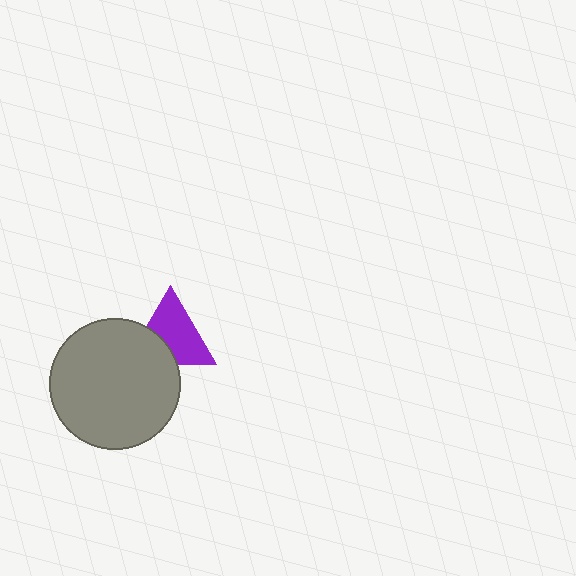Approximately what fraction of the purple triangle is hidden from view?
Roughly 33% of the purple triangle is hidden behind the gray circle.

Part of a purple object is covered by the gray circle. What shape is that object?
It is a triangle.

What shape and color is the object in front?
The object in front is a gray circle.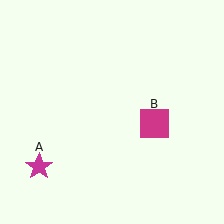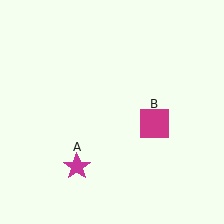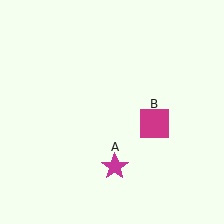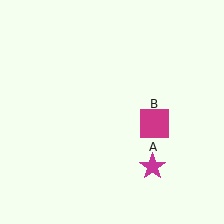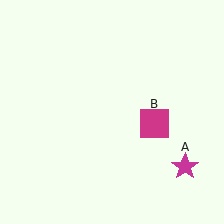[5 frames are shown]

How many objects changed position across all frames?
1 object changed position: magenta star (object A).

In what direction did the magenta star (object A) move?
The magenta star (object A) moved right.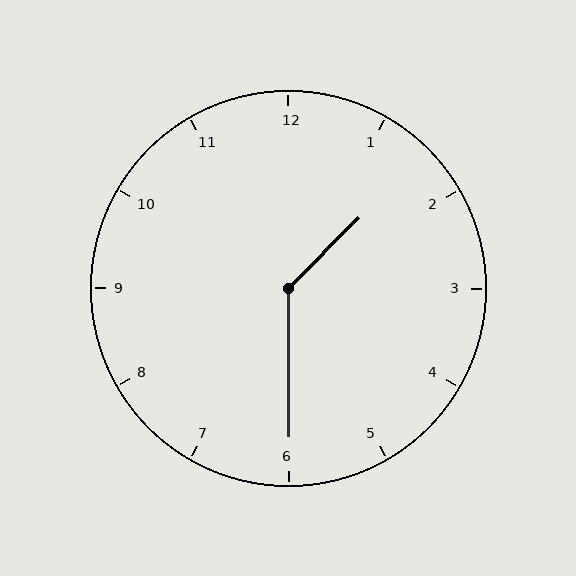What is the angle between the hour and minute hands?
Approximately 135 degrees.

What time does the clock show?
1:30.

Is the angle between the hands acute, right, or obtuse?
It is obtuse.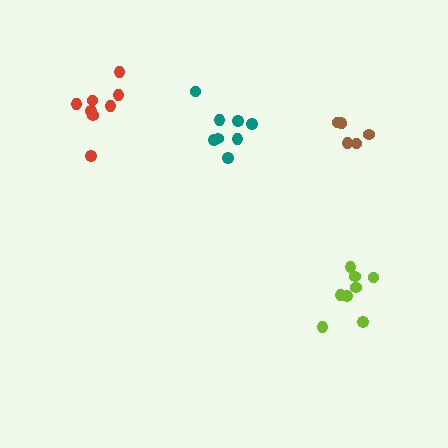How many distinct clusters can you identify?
There are 4 distinct clusters.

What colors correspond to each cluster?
The clusters are colored: brown, teal, red, lime.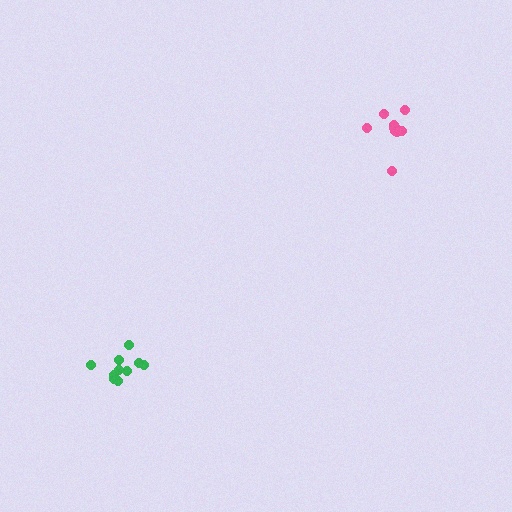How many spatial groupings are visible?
There are 2 spatial groupings.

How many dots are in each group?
Group 1: 10 dots, Group 2: 11 dots (21 total).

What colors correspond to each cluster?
The clusters are colored: pink, green.